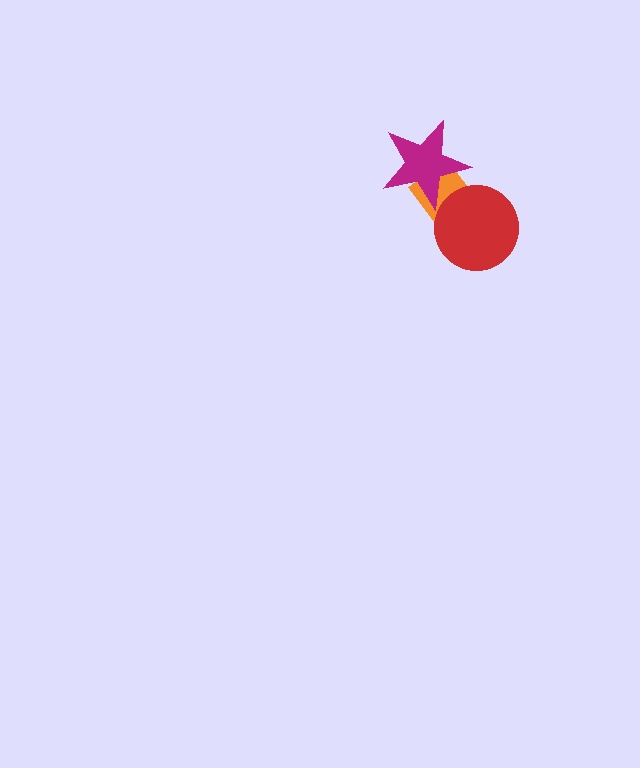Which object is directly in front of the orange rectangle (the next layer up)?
The magenta star is directly in front of the orange rectangle.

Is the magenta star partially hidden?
No, no other shape covers it.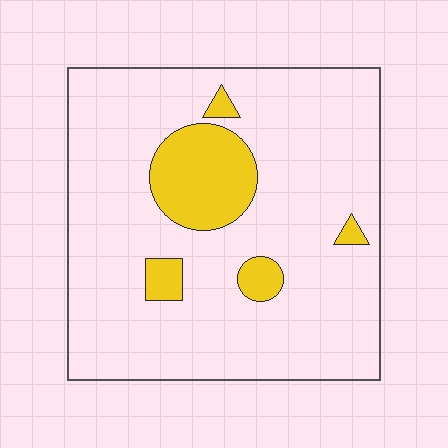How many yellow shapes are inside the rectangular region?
5.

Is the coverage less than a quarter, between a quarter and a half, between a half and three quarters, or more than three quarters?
Less than a quarter.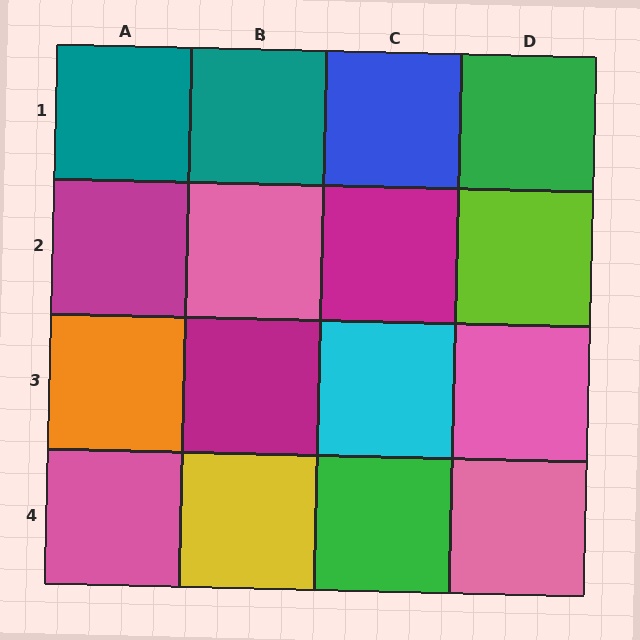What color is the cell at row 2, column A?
Magenta.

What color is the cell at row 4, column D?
Pink.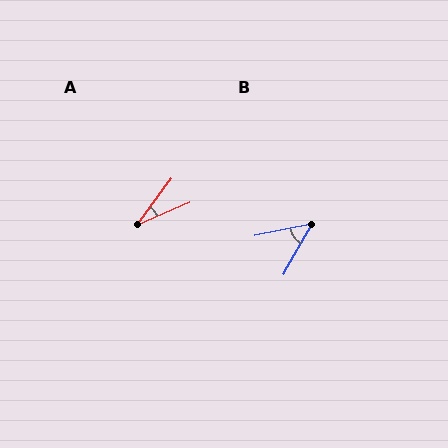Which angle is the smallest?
A, at approximately 30 degrees.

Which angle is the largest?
B, at approximately 50 degrees.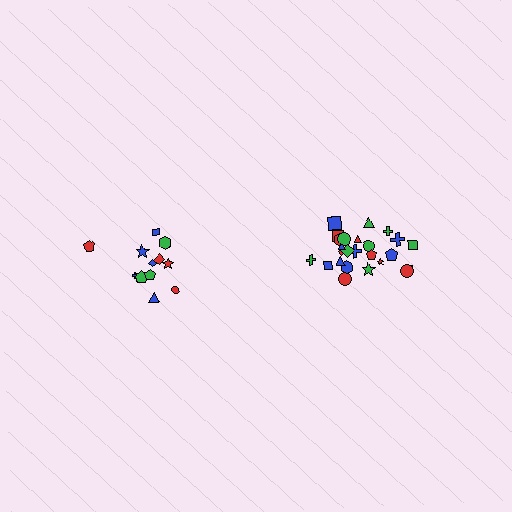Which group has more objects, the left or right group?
The right group.